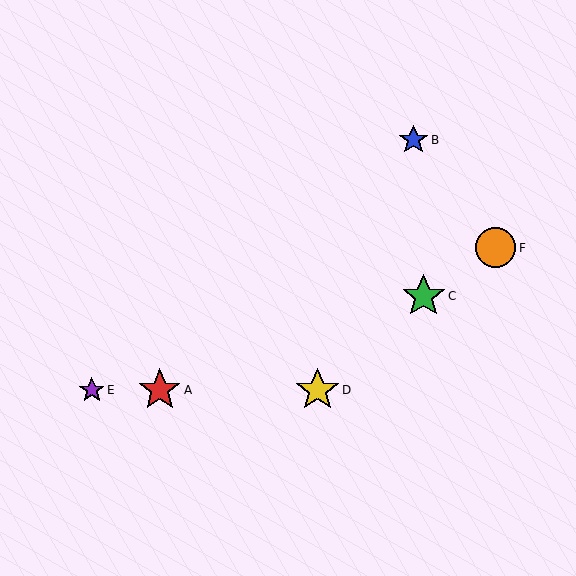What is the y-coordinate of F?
Object F is at y≈248.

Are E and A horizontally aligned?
Yes, both are at y≈390.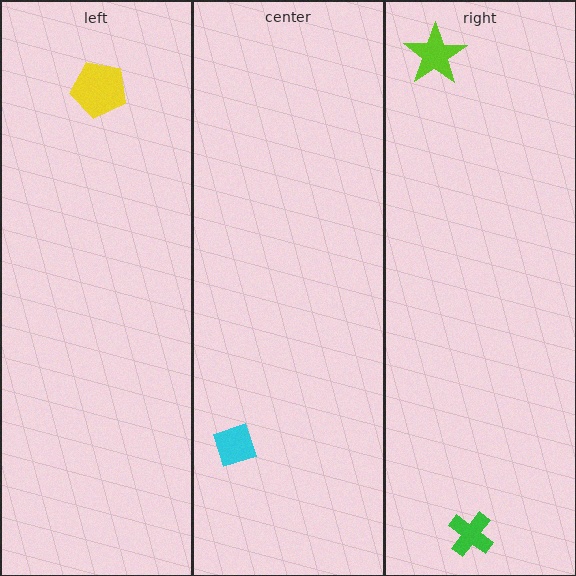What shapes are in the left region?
The yellow pentagon.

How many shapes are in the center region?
1.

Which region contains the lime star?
The right region.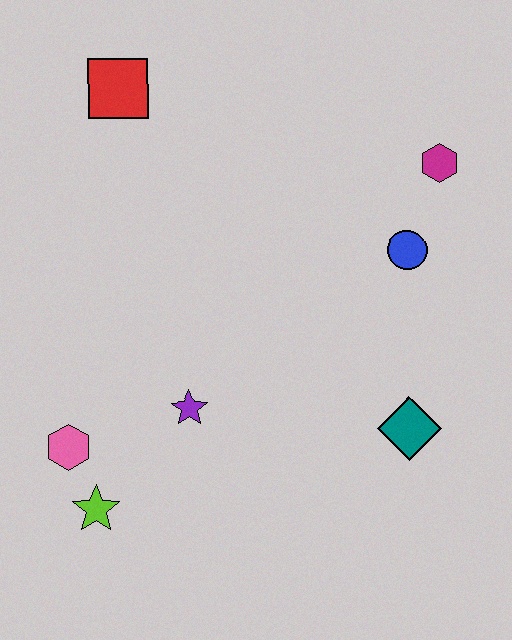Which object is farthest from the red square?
The teal diamond is farthest from the red square.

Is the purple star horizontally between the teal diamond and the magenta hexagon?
No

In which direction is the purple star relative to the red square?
The purple star is below the red square.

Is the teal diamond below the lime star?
No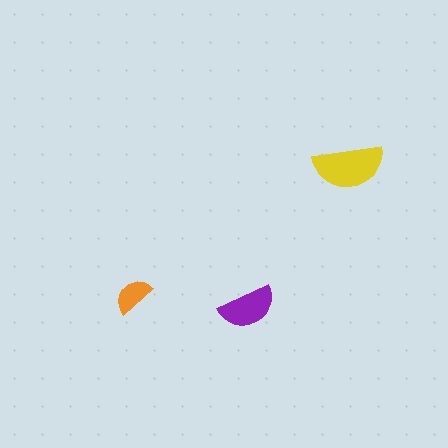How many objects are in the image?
There are 3 objects in the image.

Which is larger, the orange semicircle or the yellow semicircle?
The yellow one.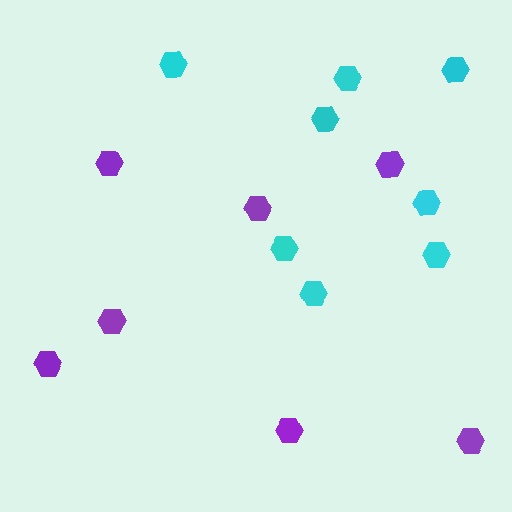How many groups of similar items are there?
There are 2 groups: one group of cyan hexagons (8) and one group of purple hexagons (7).